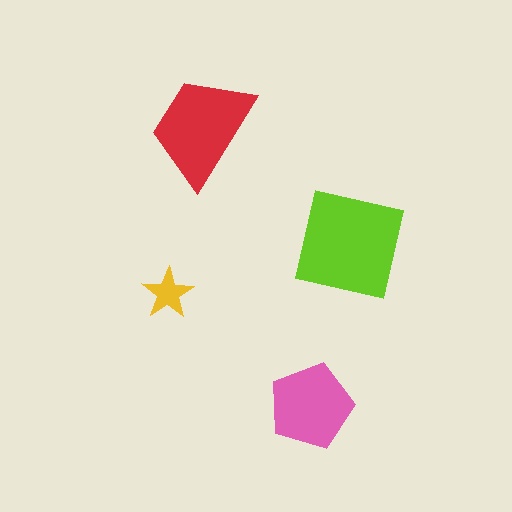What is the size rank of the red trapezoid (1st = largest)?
2nd.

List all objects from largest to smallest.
The lime square, the red trapezoid, the pink pentagon, the yellow star.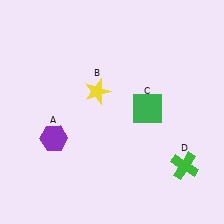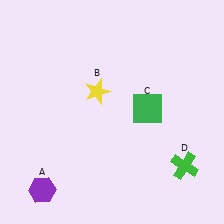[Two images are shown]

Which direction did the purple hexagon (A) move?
The purple hexagon (A) moved down.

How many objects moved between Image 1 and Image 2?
1 object moved between the two images.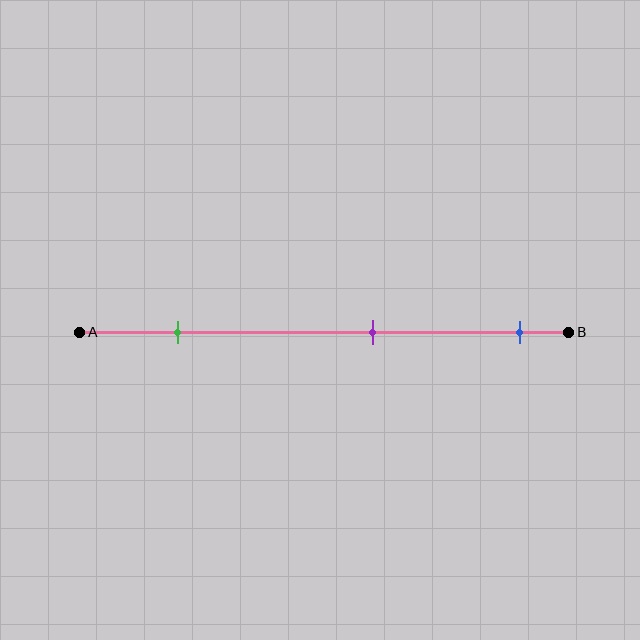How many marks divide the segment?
There are 3 marks dividing the segment.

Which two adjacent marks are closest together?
The purple and blue marks are the closest adjacent pair.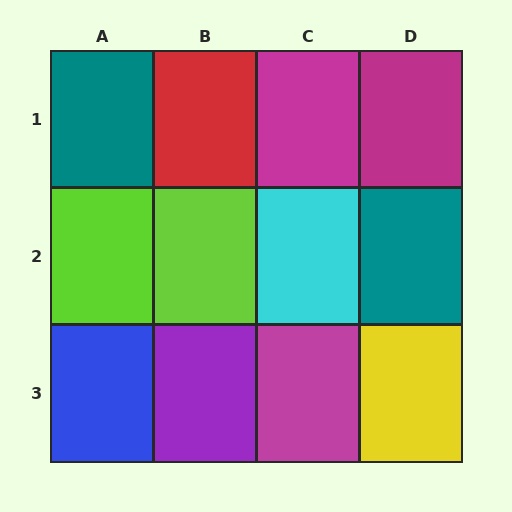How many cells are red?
1 cell is red.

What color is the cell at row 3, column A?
Blue.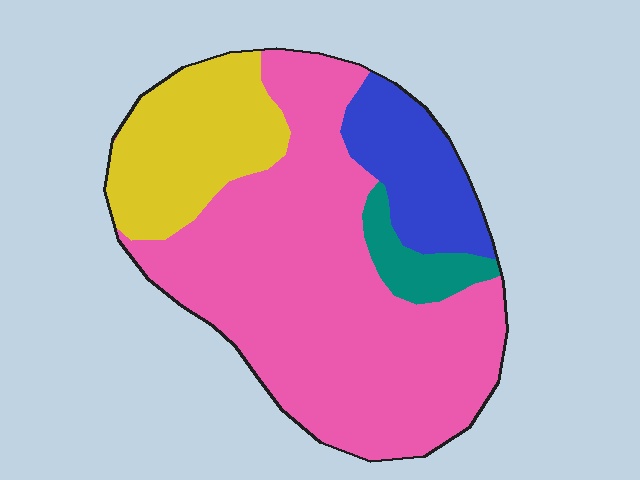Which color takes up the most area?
Pink, at roughly 60%.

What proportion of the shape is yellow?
Yellow covers around 20% of the shape.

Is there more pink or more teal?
Pink.